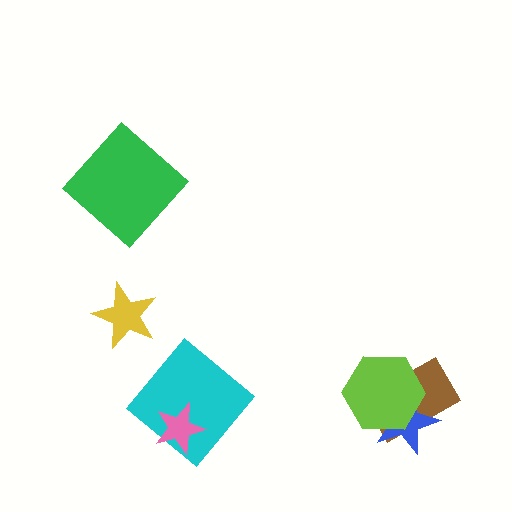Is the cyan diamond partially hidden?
Yes, it is partially covered by another shape.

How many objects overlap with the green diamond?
0 objects overlap with the green diamond.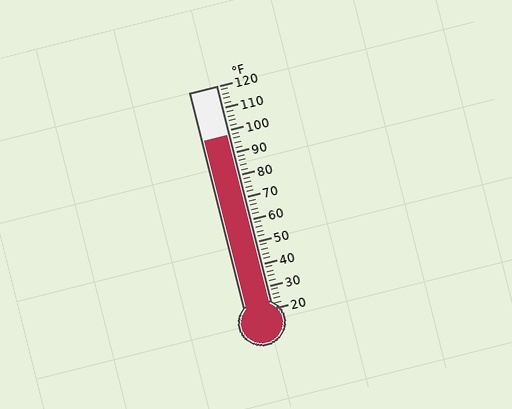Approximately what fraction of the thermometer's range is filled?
The thermometer is filled to approximately 80% of its range.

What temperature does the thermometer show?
The thermometer shows approximately 98°F.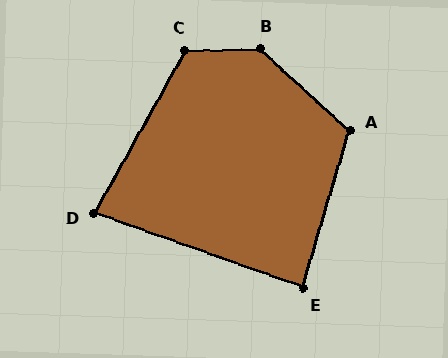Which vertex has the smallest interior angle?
D, at approximately 80 degrees.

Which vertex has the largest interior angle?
B, at approximately 137 degrees.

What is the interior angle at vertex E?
Approximately 87 degrees (approximately right).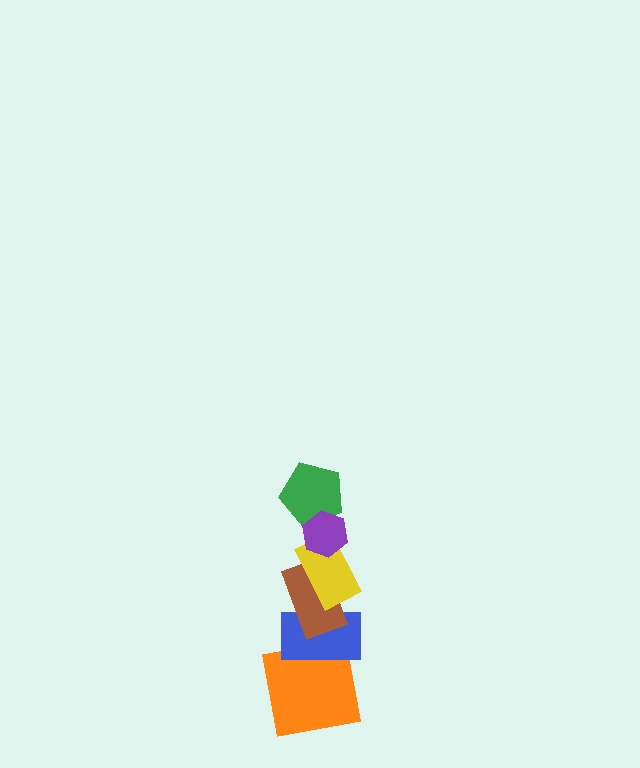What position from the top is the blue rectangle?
The blue rectangle is 5th from the top.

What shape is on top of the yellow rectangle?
The green pentagon is on top of the yellow rectangle.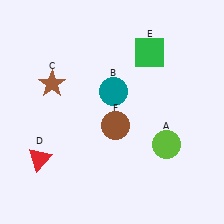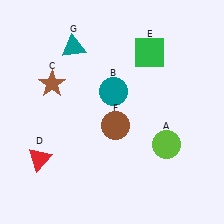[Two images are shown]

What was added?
A teal triangle (G) was added in Image 2.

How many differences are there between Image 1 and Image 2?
There is 1 difference between the two images.